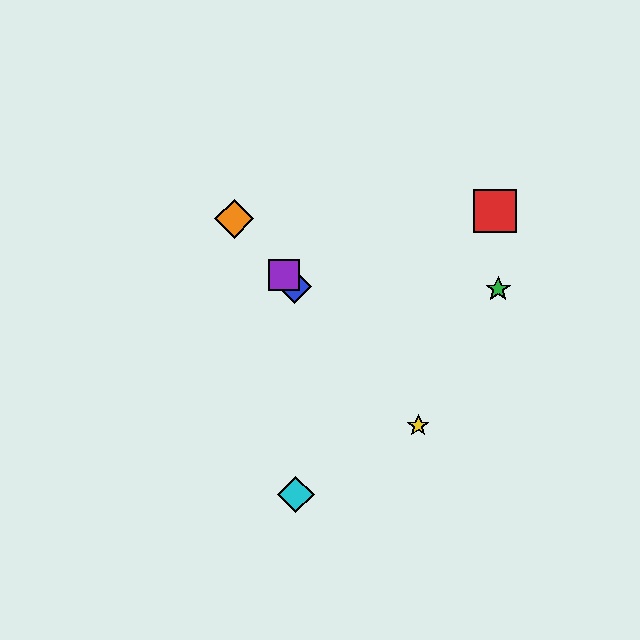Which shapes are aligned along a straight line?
The blue diamond, the yellow star, the purple square, the orange diamond are aligned along a straight line.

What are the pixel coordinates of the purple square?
The purple square is at (284, 275).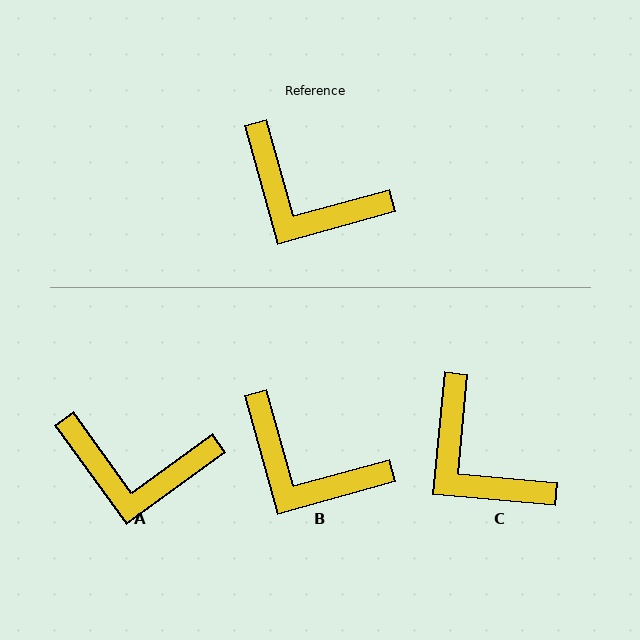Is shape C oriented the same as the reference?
No, it is off by about 21 degrees.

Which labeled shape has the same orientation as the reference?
B.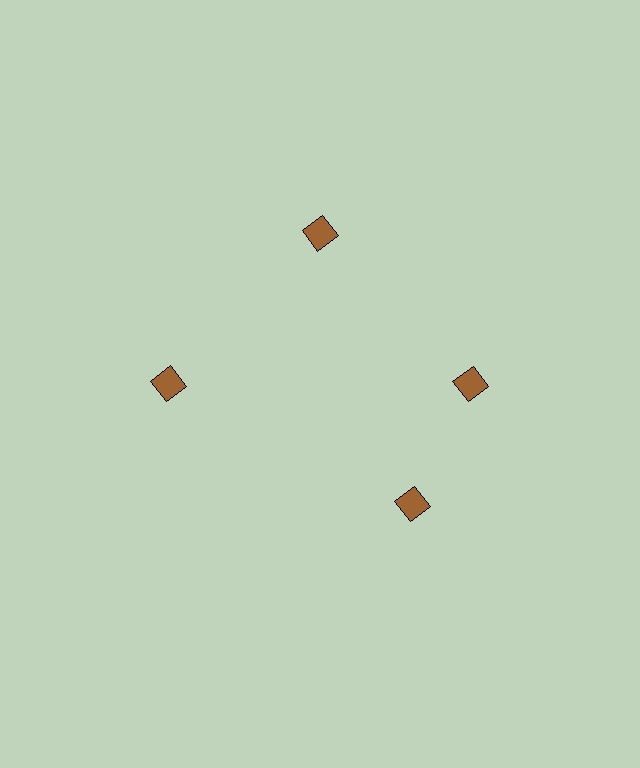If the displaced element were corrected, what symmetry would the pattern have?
It would have 4-fold rotational symmetry — the pattern would map onto itself every 90 degrees.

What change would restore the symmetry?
The symmetry would be restored by rotating it back into even spacing with its neighbors so that all 4 diamonds sit at equal angles and equal distance from the center.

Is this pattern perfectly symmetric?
No. The 4 brown diamonds are arranged in a ring, but one element near the 6 o'clock position is rotated out of alignment along the ring, breaking the 4-fold rotational symmetry.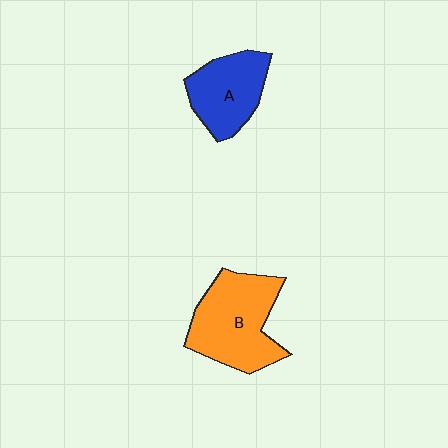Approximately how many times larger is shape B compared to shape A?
Approximately 1.4 times.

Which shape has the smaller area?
Shape A (blue).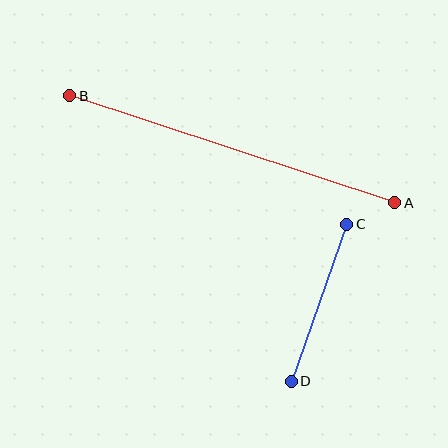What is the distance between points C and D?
The distance is approximately 166 pixels.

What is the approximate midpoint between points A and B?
The midpoint is at approximately (232, 149) pixels.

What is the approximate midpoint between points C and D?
The midpoint is at approximately (319, 303) pixels.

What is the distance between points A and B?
The distance is approximately 342 pixels.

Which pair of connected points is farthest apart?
Points A and B are farthest apart.